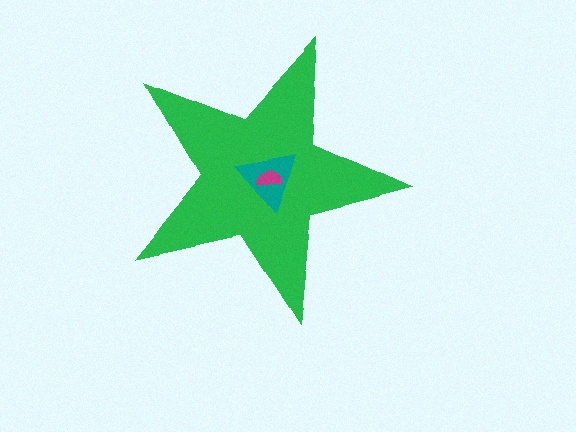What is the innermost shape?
The magenta semicircle.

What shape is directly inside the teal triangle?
The magenta semicircle.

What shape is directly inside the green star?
The teal triangle.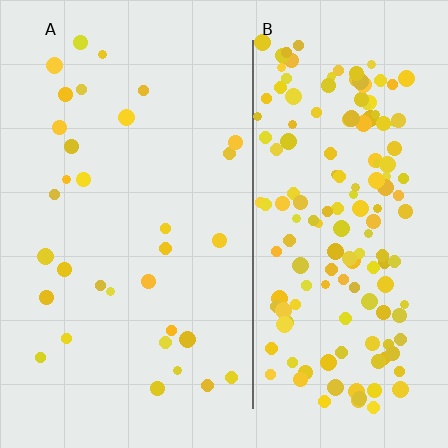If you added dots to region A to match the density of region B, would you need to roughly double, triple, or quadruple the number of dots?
Approximately quadruple.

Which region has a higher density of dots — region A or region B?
B (the right).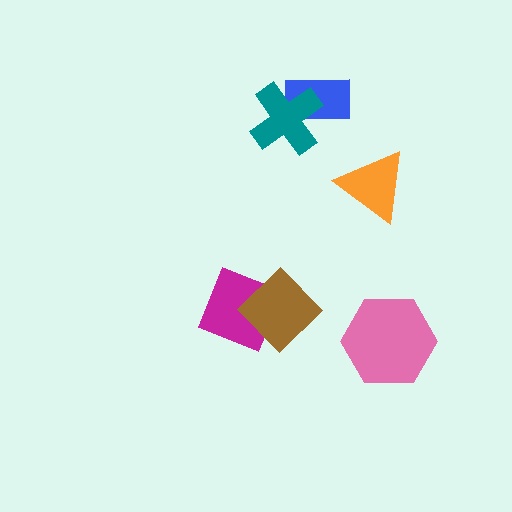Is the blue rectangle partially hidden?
Yes, it is partially covered by another shape.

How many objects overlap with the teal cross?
1 object overlaps with the teal cross.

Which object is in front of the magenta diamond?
The brown diamond is in front of the magenta diamond.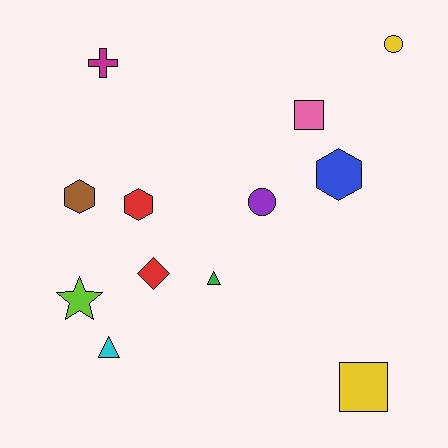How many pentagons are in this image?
There are no pentagons.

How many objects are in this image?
There are 12 objects.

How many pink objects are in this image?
There is 1 pink object.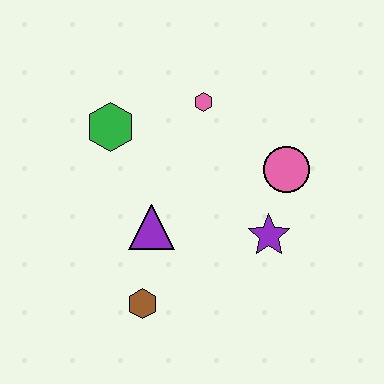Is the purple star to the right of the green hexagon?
Yes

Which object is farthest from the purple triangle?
The pink circle is farthest from the purple triangle.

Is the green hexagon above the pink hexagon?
No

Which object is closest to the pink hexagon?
The green hexagon is closest to the pink hexagon.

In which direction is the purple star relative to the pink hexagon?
The purple star is below the pink hexagon.